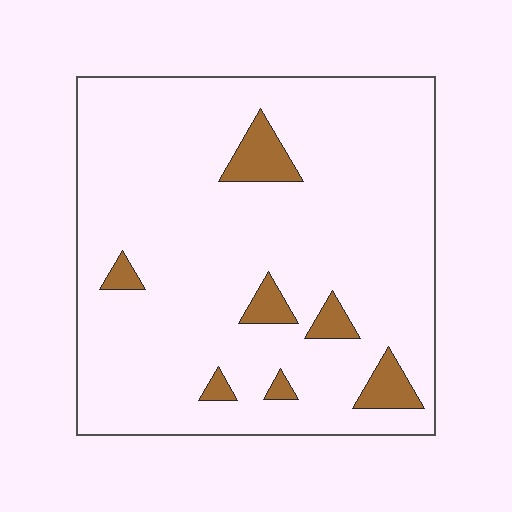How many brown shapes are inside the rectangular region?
7.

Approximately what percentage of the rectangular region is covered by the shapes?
Approximately 10%.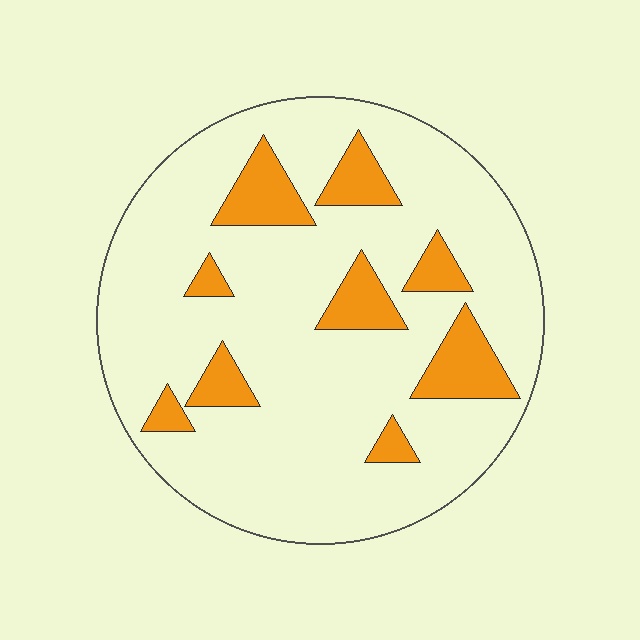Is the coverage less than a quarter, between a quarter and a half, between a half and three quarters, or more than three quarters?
Less than a quarter.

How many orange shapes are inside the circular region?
9.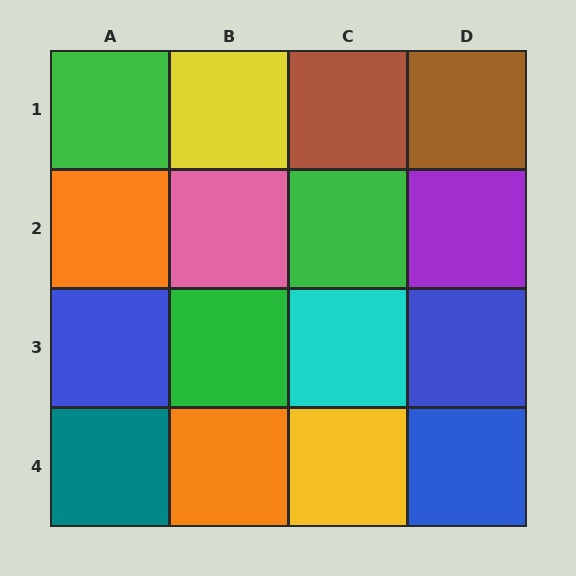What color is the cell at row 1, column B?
Yellow.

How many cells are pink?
1 cell is pink.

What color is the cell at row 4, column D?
Blue.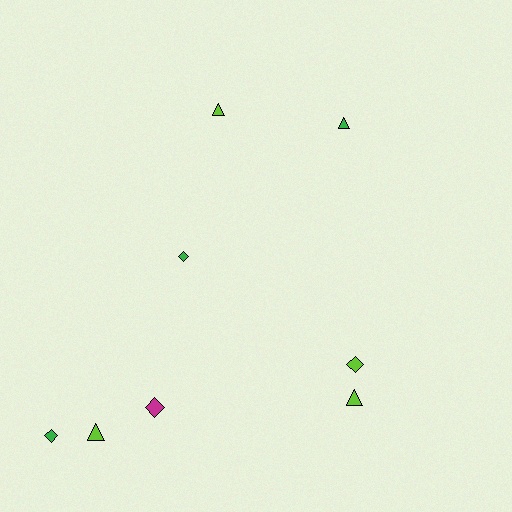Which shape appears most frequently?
Triangle, with 4 objects.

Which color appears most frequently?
Lime, with 4 objects.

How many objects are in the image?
There are 8 objects.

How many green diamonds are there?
There are 2 green diamonds.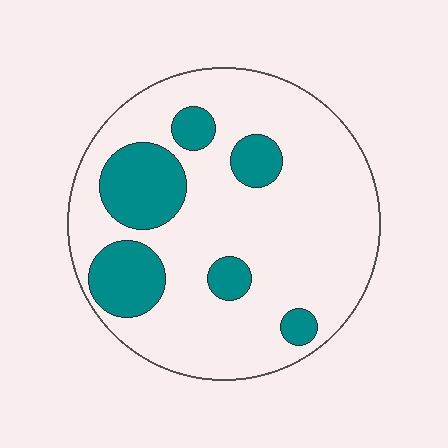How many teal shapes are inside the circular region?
6.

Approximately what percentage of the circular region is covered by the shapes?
Approximately 20%.